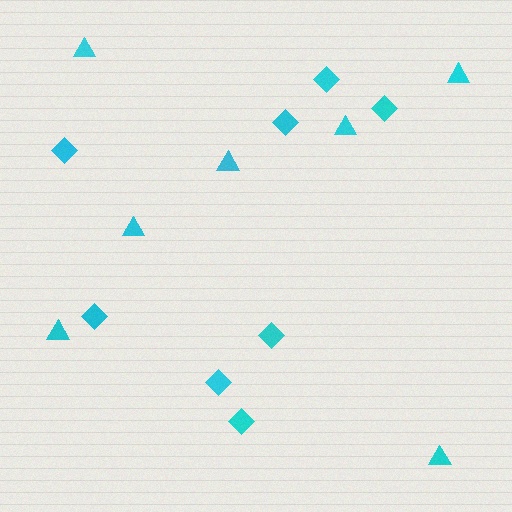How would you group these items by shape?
There are 2 groups: one group of triangles (7) and one group of diamonds (8).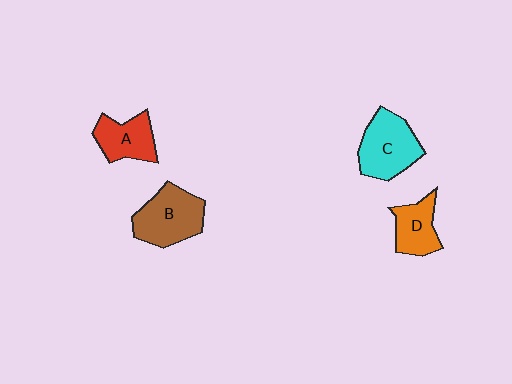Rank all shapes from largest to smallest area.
From largest to smallest: B (brown), C (cyan), A (red), D (orange).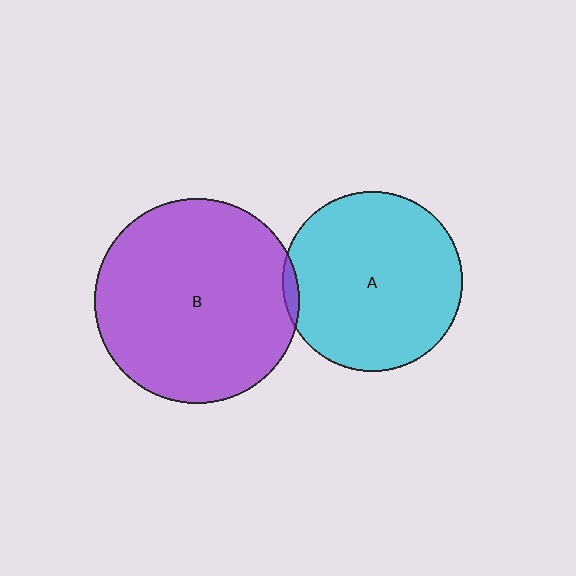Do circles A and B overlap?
Yes.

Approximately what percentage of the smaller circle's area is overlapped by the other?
Approximately 5%.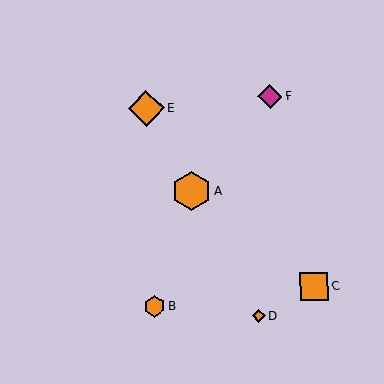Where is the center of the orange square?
The center of the orange square is at (314, 287).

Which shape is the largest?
The orange hexagon (labeled A) is the largest.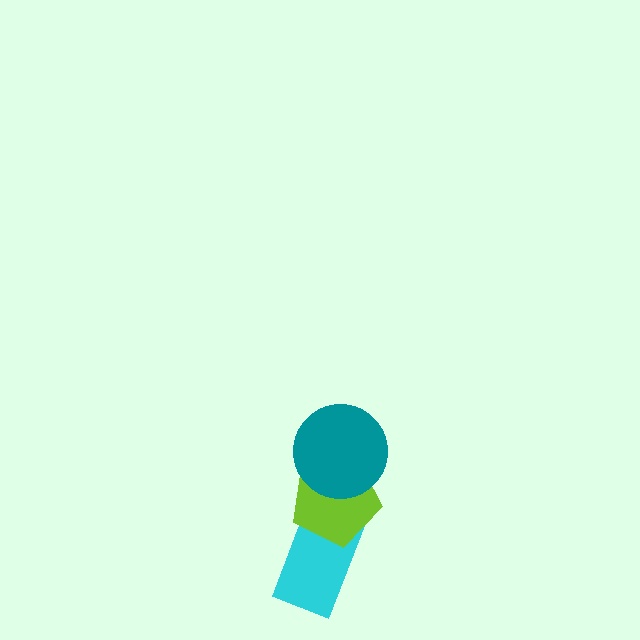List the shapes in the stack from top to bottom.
From top to bottom: the teal circle, the lime pentagon, the cyan rectangle.